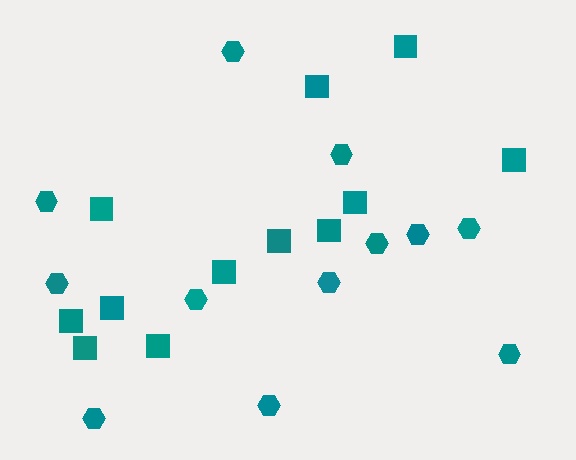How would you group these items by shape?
There are 2 groups: one group of squares (12) and one group of hexagons (12).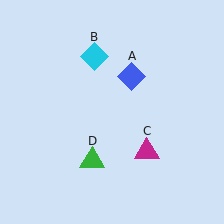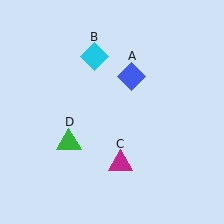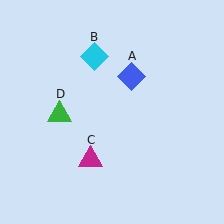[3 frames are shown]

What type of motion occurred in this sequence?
The magenta triangle (object C), green triangle (object D) rotated clockwise around the center of the scene.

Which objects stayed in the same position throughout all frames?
Blue diamond (object A) and cyan diamond (object B) remained stationary.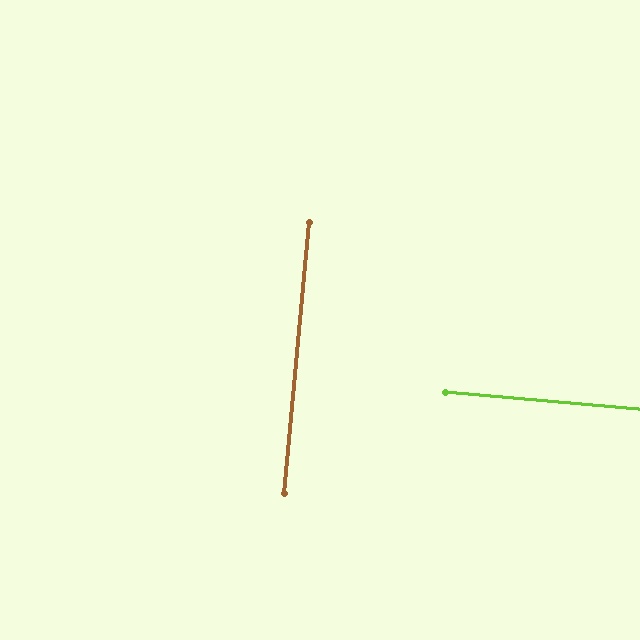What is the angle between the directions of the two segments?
Approximately 90 degrees.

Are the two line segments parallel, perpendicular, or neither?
Perpendicular — they meet at approximately 90°.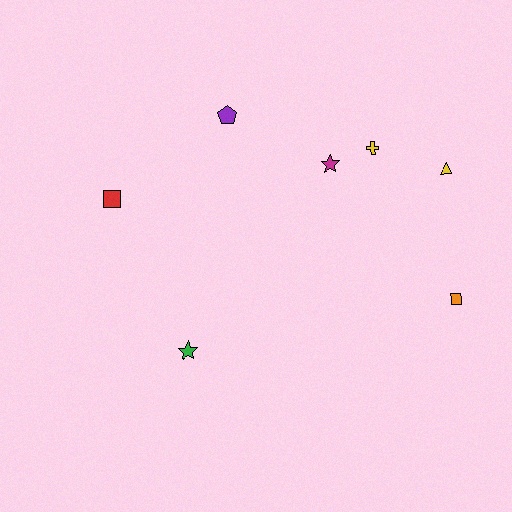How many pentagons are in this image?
There is 1 pentagon.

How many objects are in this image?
There are 7 objects.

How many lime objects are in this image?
There are no lime objects.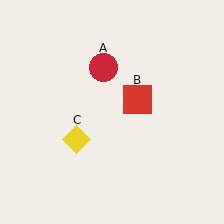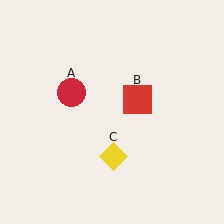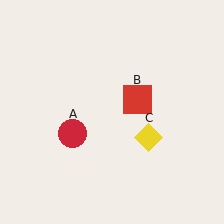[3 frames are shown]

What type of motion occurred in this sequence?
The red circle (object A), yellow diamond (object C) rotated counterclockwise around the center of the scene.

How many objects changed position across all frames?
2 objects changed position: red circle (object A), yellow diamond (object C).